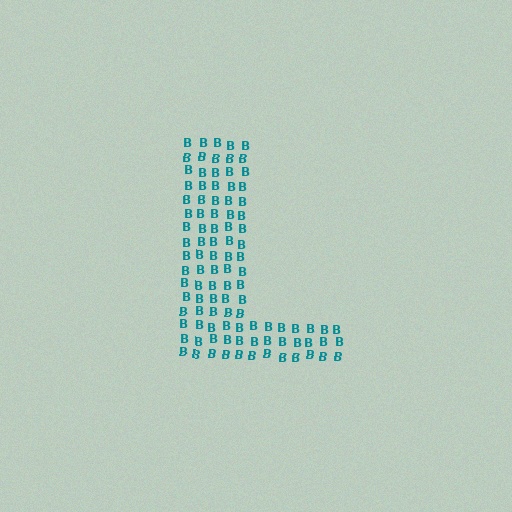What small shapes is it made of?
It is made of small letter B's.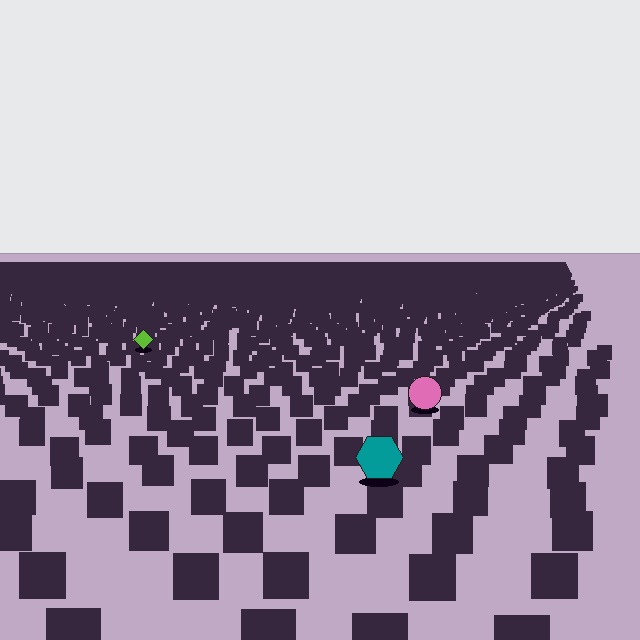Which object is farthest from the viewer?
The lime diamond is farthest from the viewer. It appears smaller and the ground texture around it is denser.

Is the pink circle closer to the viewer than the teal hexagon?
No. The teal hexagon is closer — you can tell from the texture gradient: the ground texture is coarser near it.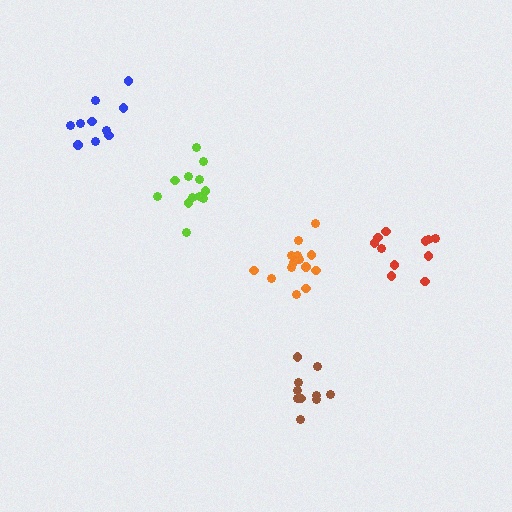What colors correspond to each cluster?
The clusters are colored: lime, brown, blue, orange, red.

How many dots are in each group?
Group 1: 12 dots, Group 2: 10 dots, Group 3: 10 dots, Group 4: 14 dots, Group 5: 11 dots (57 total).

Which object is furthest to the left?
The blue cluster is leftmost.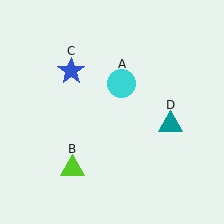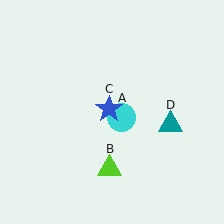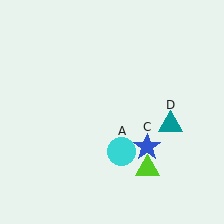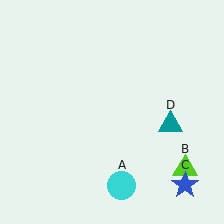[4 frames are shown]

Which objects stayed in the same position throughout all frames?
Teal triangle (object D) remained stationary.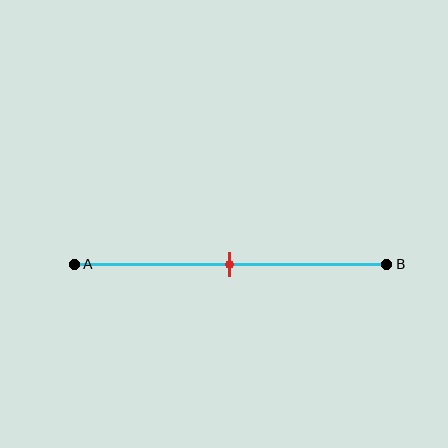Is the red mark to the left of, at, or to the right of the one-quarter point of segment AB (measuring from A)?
The red mark is to the right of the one-quarter point of segment AB.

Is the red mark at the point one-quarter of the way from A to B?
No, the mark is at about 50% from A, not at the 25% one-quarter point.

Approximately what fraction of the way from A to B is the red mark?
The red mark is approximately 50% of the way from A to B.